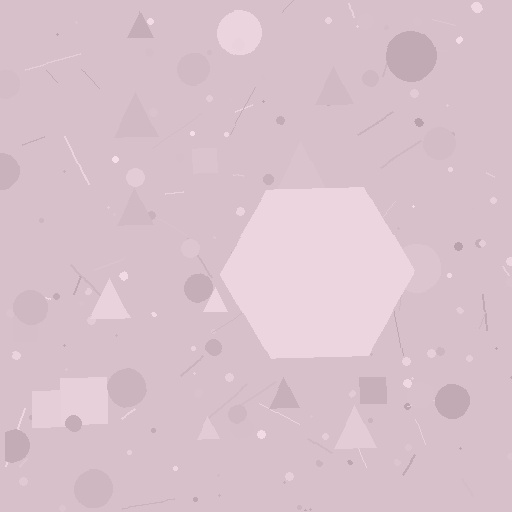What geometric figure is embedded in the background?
A hexagon is embedded in the background.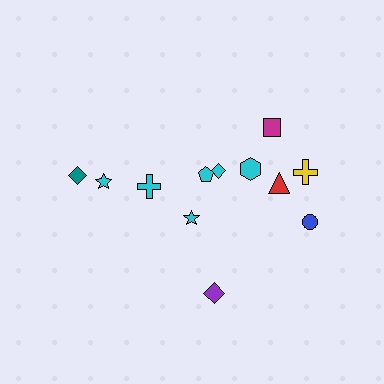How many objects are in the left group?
There are 4 objects.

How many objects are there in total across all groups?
There are 12 objects.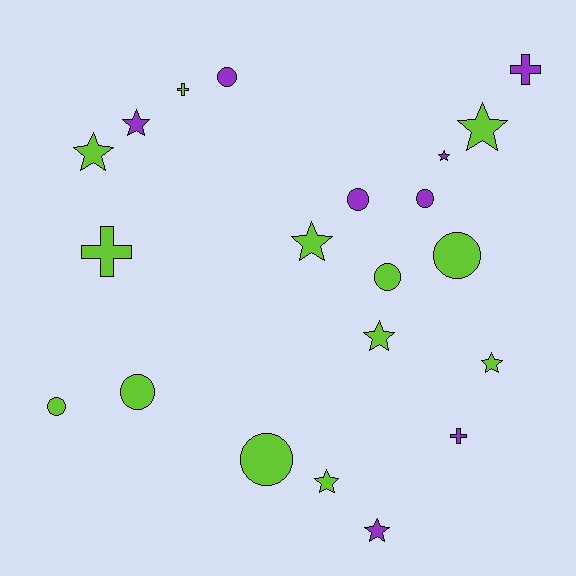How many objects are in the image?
There are 21 objects.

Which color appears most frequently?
Lime, with 13 objects.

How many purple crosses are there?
There are 2 purple crosses.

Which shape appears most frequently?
Star, with 9 objects.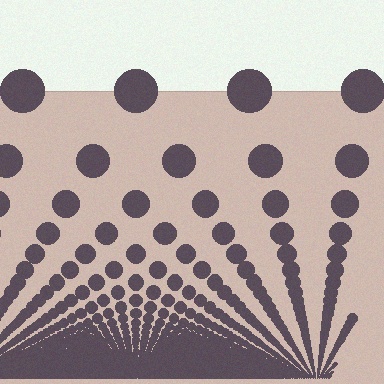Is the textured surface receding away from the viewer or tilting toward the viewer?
The surface appears to tilt toward the viewer. Texture elements get larger and sparser toward the top.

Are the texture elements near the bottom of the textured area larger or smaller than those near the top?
Smaller. The gradient is inverted — elements near the bottom are smaller and denser.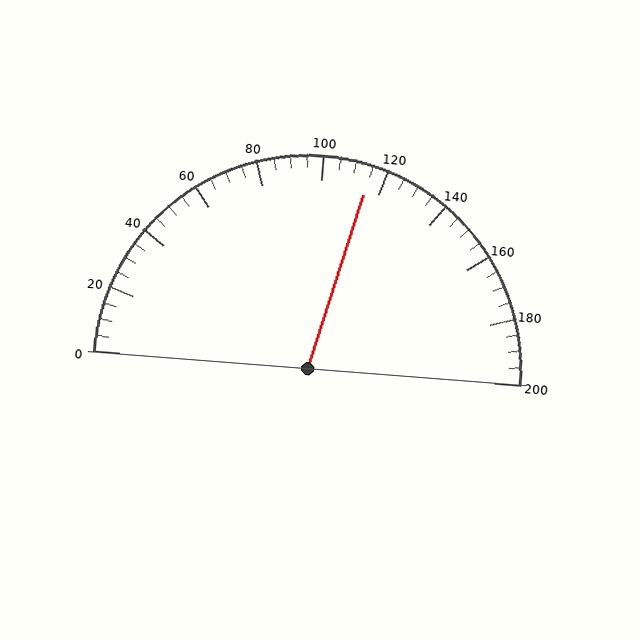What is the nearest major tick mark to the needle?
The nearest major tick mark is 120.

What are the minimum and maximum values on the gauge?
The gauge ranges from 0 to 200.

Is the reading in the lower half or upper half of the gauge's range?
The reading is in the upper half of the range (0 to 200).